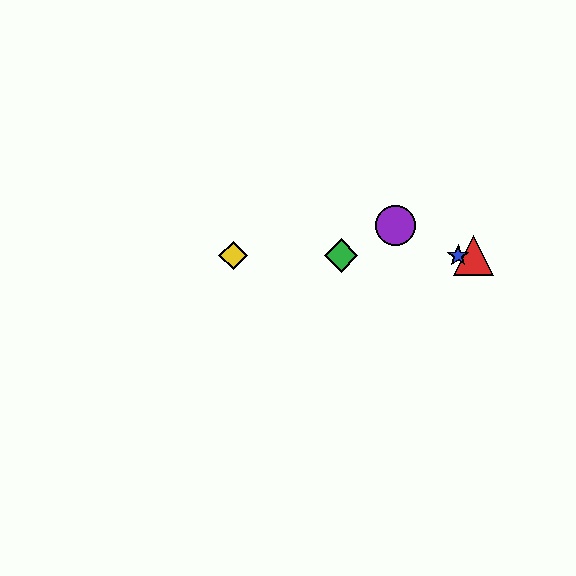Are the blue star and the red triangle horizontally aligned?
Yes, both are at y≈256.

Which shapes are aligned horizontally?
The red triangle, the blue star, the green diamond, the yellow diamond are aligned horizontally.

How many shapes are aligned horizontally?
4 shapes (the red triangle, the blue star, the green diamond, the yellow diamond) are aligned horizontally.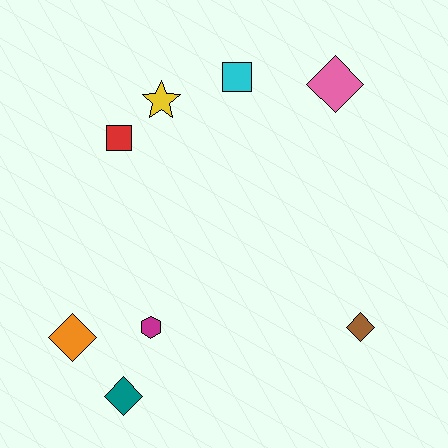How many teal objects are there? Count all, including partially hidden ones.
There is 1 teal object.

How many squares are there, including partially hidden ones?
There are 2 squares.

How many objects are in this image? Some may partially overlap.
There are 8 objects.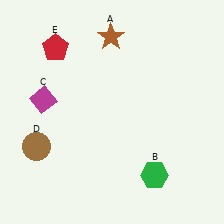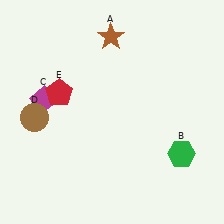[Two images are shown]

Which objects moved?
The objects that moved are: the green hexagon (B), the brown circle (D), the red pentagon (E).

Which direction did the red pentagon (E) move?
The red pentagon (E) moved down.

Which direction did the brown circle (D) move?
The brown circle (D) moved up.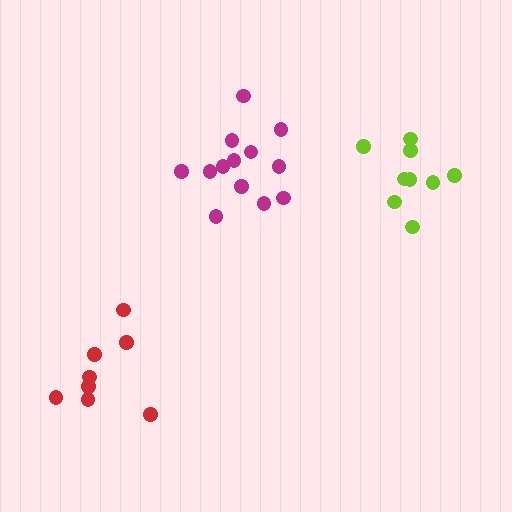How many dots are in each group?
Group 1: 13 dots, Group 2: 8 dots, Group 3: 9 dots (30 total).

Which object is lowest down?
The red cluster is bottommost.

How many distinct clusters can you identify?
There are 3 distinct clusters.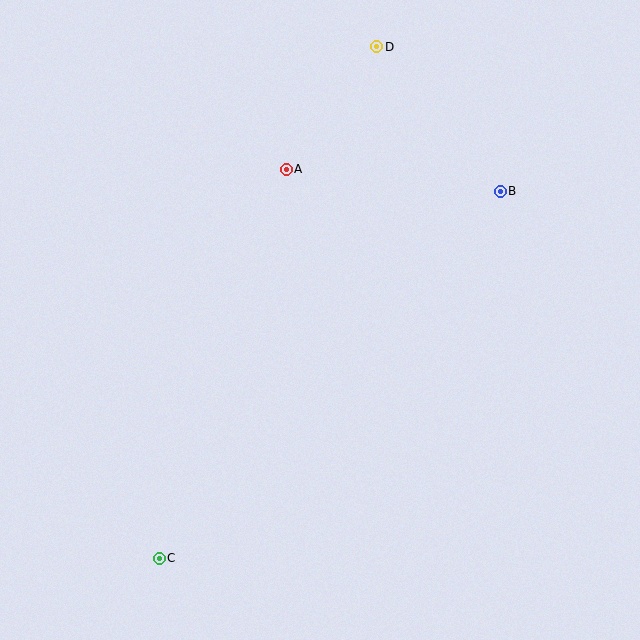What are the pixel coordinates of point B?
Point B is at (500, 191).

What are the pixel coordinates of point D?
Point D is at (377, 47).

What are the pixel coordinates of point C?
Point C is at (159, 558).